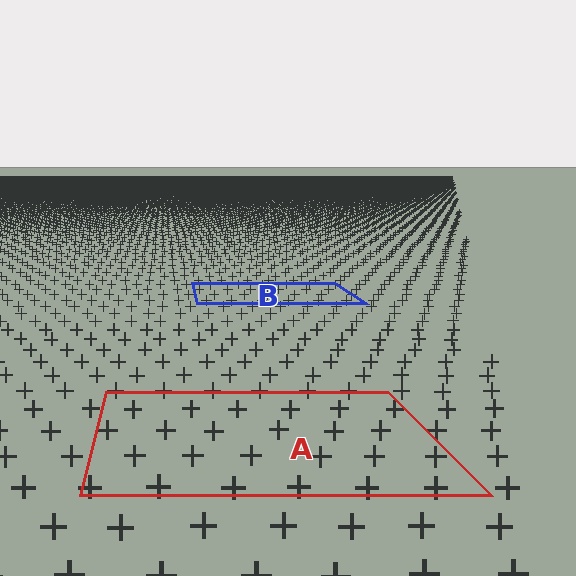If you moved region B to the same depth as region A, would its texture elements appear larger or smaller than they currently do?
They would appear larger. At a closer depth, the same texture elements are projected at a bigger on-screen size.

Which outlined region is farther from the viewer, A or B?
Region B is farther from the viewer — the texture elements inside it appear smaller and more densely packed.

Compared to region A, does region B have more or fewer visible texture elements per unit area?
Region B has more texture elements per unit area — they are packed more densely because it is farther away.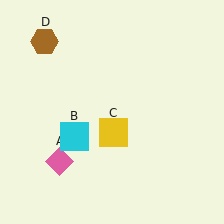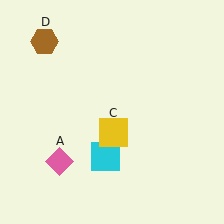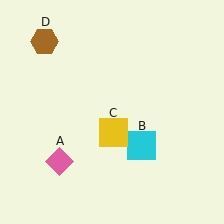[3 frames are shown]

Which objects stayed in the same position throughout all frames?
Pink diamond (object A) and yellow square (object C) and brown hexagon (object D) remained stationary.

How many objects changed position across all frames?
1 object changed position: cyan square (object B).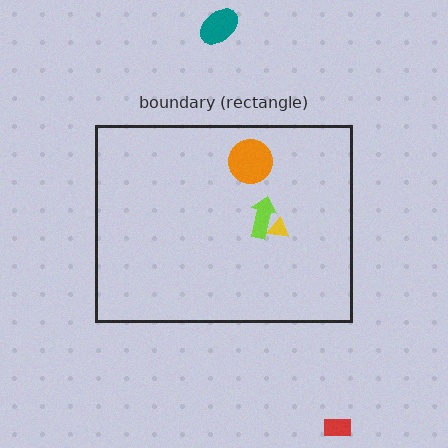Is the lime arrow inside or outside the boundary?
Inside.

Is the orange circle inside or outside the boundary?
Inside.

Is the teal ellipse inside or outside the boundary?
Outside.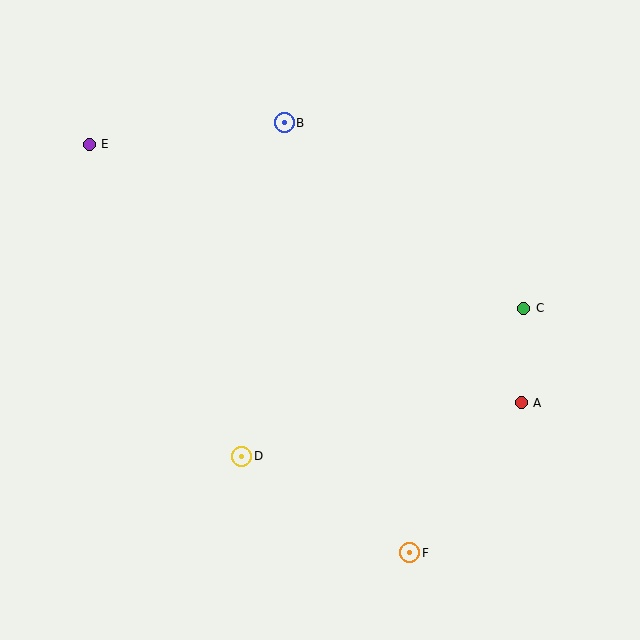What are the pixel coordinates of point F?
Point F is at (410, 553).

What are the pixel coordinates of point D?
Point D is at (242, 456).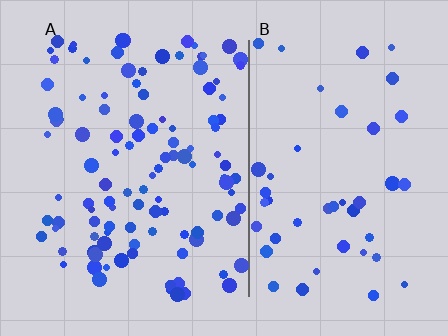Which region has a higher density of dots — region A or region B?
A (the left).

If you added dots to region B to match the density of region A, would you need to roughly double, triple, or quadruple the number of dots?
Approximately double.